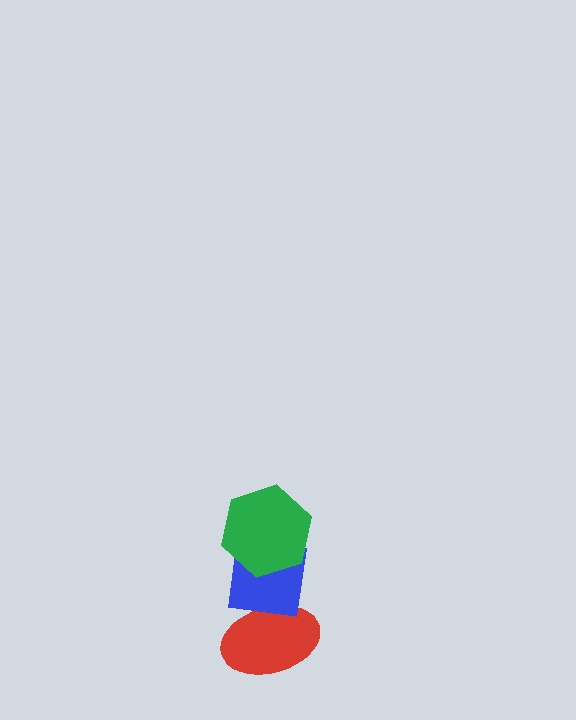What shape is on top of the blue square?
The green hexagon is on top of the blue square.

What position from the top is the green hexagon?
The green hexagon is 1st from the top.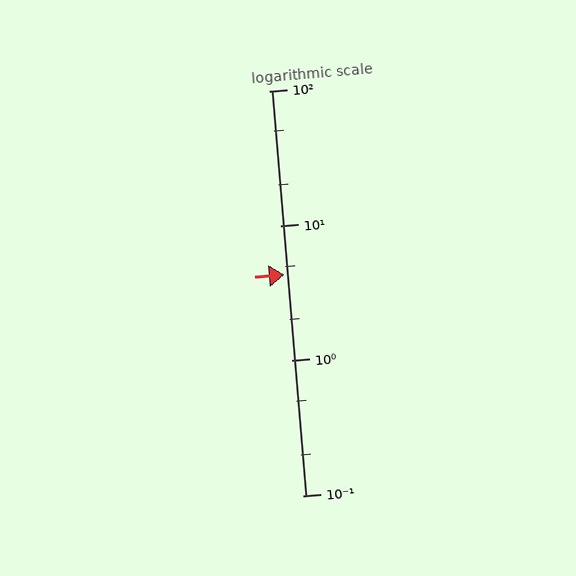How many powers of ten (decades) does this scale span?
The scale spans 3 decades, from 0.1 to 100.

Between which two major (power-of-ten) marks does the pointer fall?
The pointer is between 1 and 10.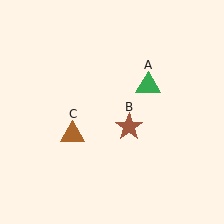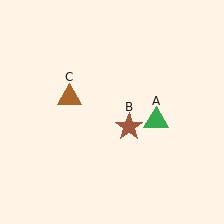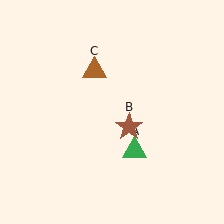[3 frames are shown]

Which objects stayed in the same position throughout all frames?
Brown star (object B) remained stationary.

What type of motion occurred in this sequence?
The green triangle (object A), brown triangle (object C) rotated clockwise around the center of the scene.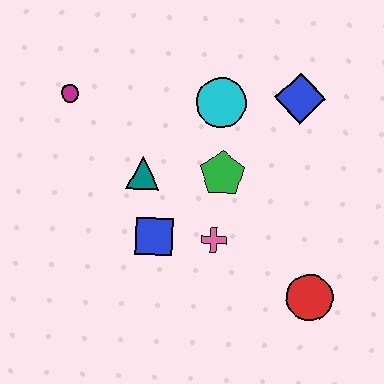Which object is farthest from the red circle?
The magenta circle is farthest from the red circle.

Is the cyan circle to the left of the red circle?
Yes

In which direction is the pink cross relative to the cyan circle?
The pink cross is below the cyan circle.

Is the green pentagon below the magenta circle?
Yes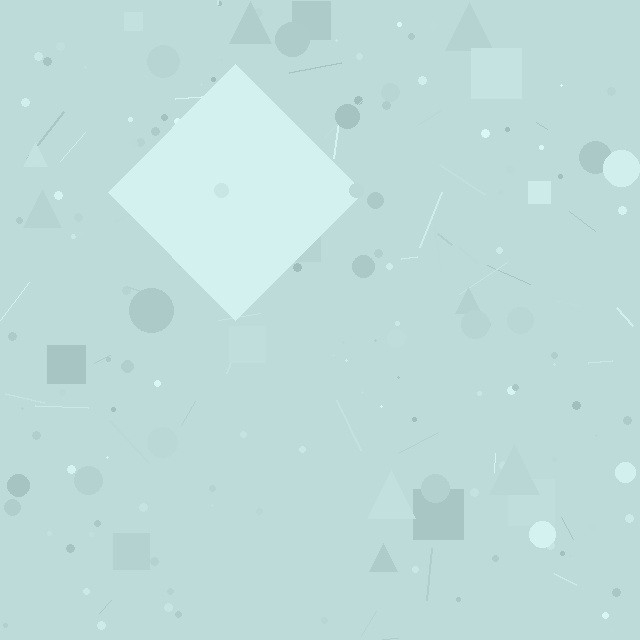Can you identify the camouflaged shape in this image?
The camouflaged shape is a diamond.